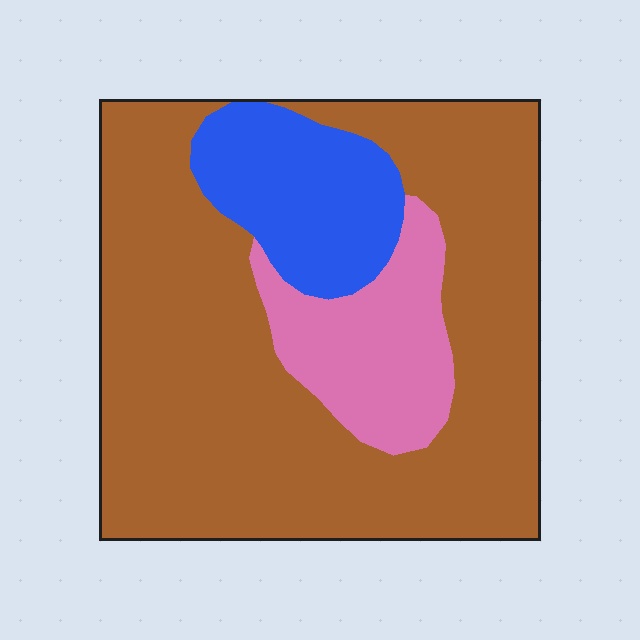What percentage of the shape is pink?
Pink covers around 15% of the shape.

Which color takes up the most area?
Brown, at roughly 70%.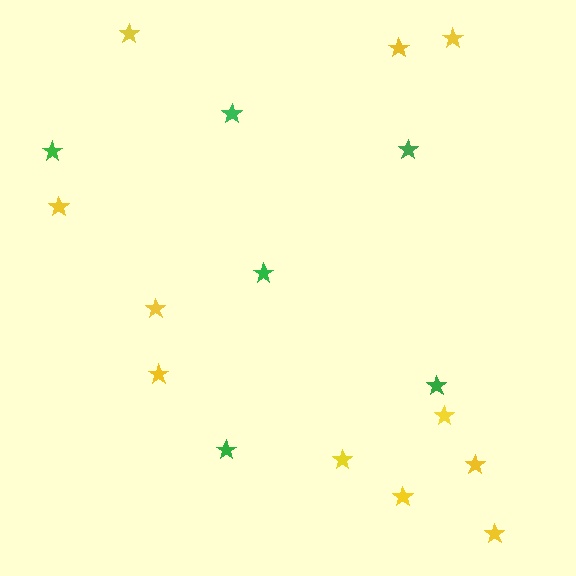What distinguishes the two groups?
There are 2 groups: one group of yellow stars (11) and one group of green stars (6).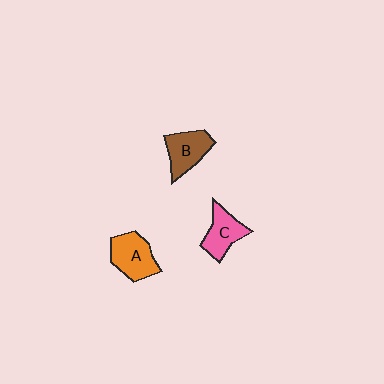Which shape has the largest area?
Shape A (orange).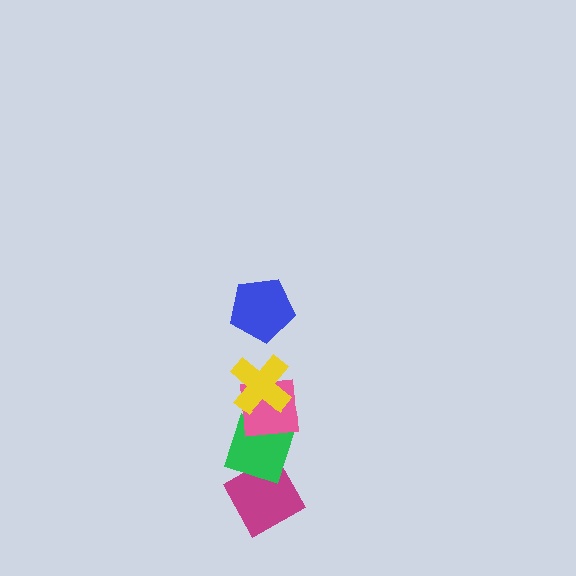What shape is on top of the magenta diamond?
The green diamond is on top of the magenta diamond.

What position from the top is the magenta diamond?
The magenta diamond is 5th from the top.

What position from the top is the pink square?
The pink square is 3rd from the top.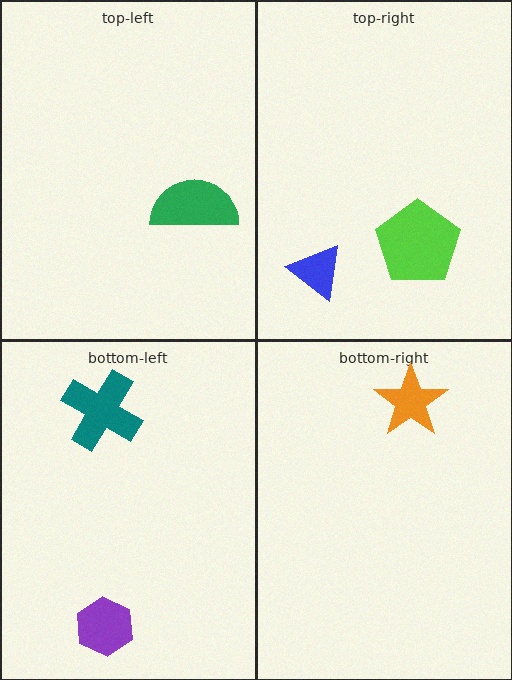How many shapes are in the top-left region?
1.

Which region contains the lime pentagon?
The top-right region.